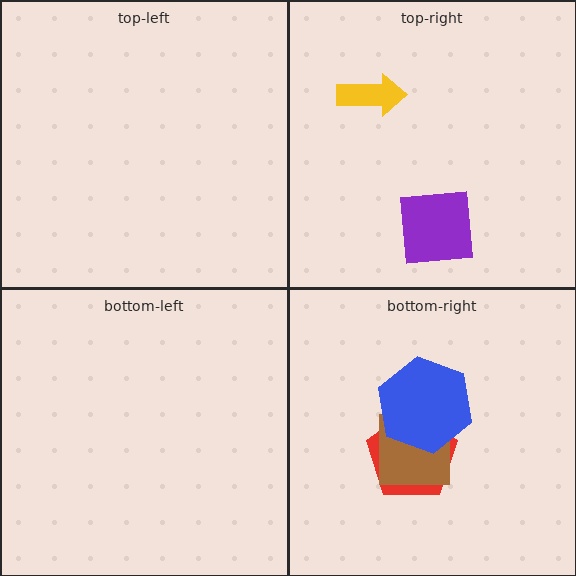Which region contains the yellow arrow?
The top-right region.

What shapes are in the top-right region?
The purple square, the yellow arrow.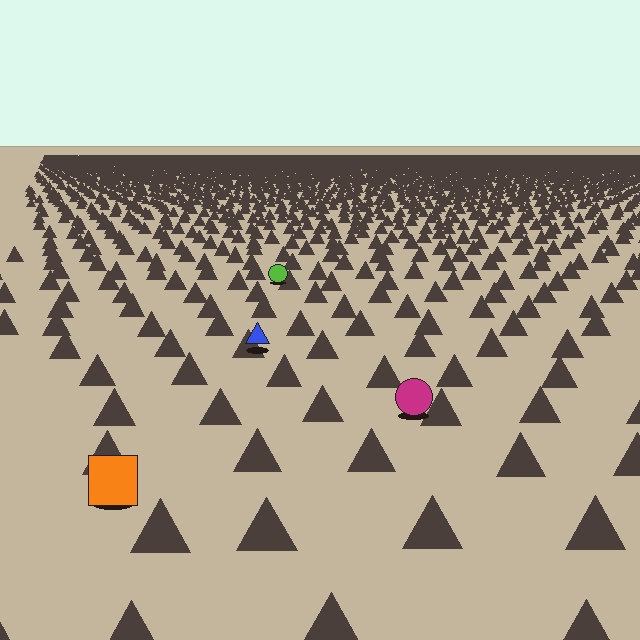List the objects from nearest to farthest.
From nearest to farthest: the orange square, the magenta circle, the blue triangle, the lime circle.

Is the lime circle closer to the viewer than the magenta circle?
No. The magenta circle is closer — you can tell from the texture gradient: the ground texture is coarser near it.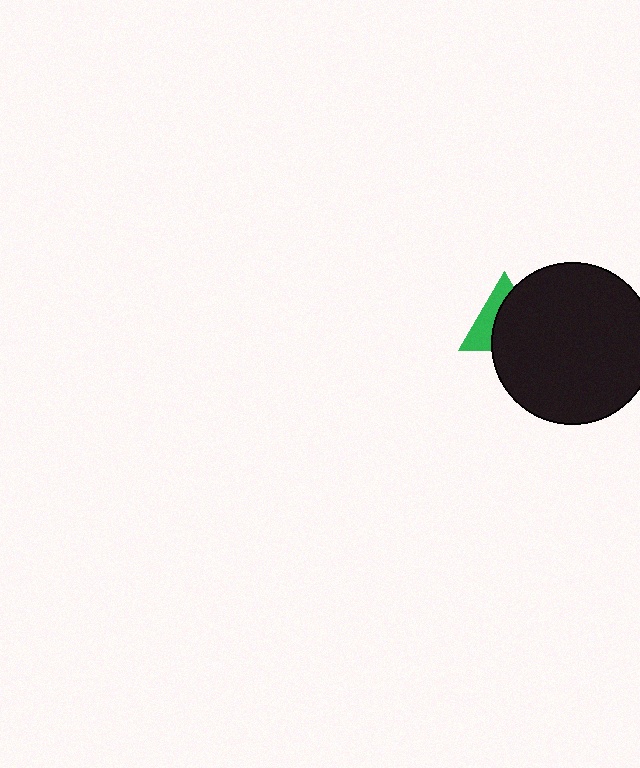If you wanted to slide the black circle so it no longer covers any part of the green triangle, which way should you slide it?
Slide it right — that is the most direct way to separate the two shapes.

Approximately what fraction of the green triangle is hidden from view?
Roughly 60% of the green triangle is hidden behind the black circle.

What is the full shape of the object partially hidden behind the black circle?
The partially hidden object is a green triangle.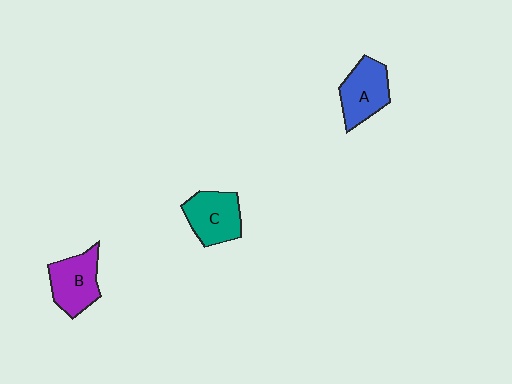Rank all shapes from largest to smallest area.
From largest to smallest: B (purple), C (teal), A (blue).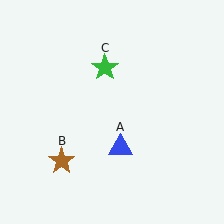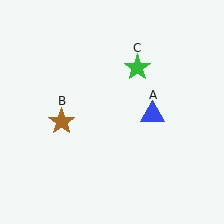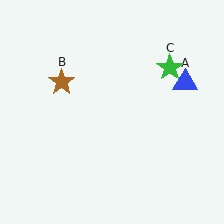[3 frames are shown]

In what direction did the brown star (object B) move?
The brown star (object B) moved up.